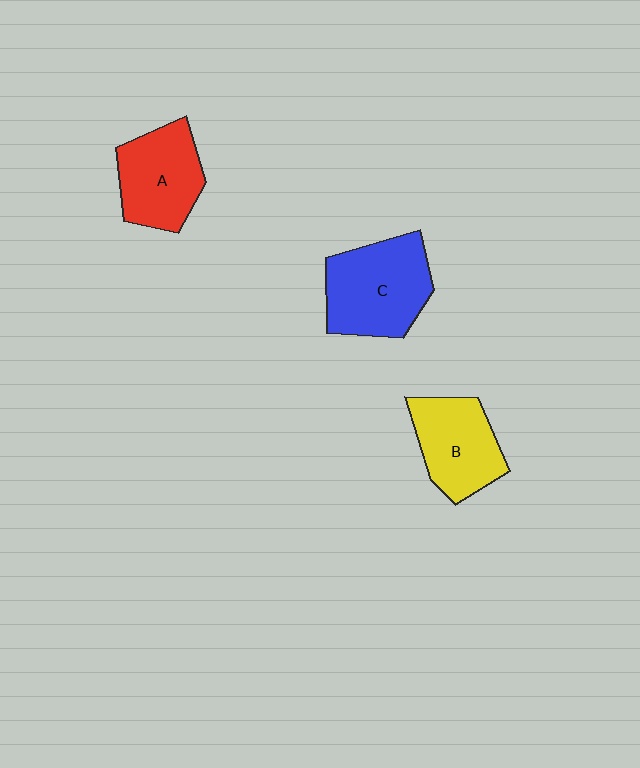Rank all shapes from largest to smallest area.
From largest to smallest: C (blue), A (red), B (yellow).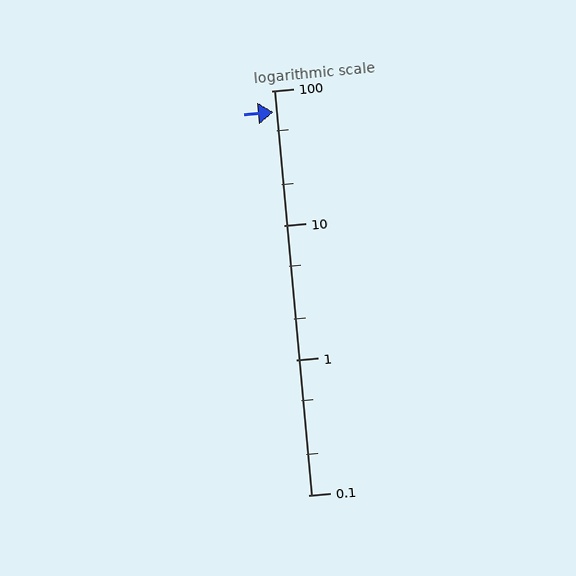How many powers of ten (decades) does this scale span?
The scale spans 3 decades, from 0.1 to 100.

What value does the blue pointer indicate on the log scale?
The pointer indicates approximately 69.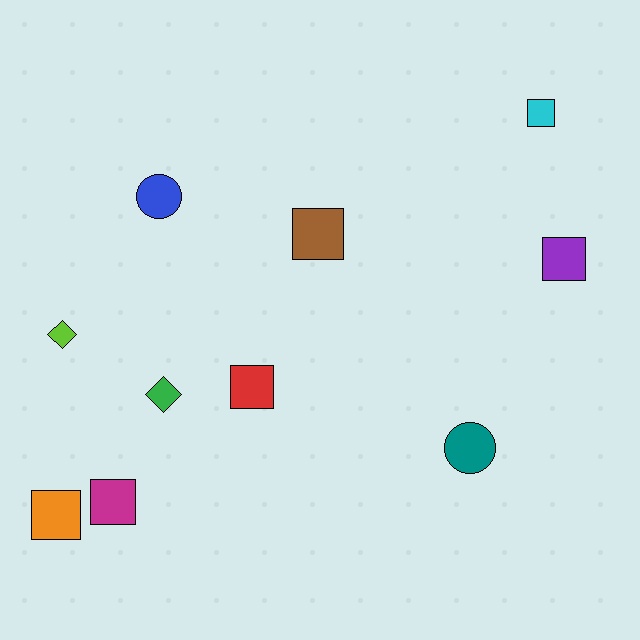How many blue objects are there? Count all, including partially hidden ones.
There is 1 blue object.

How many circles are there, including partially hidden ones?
There are 2 circles.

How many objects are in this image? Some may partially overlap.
There are 10 objects.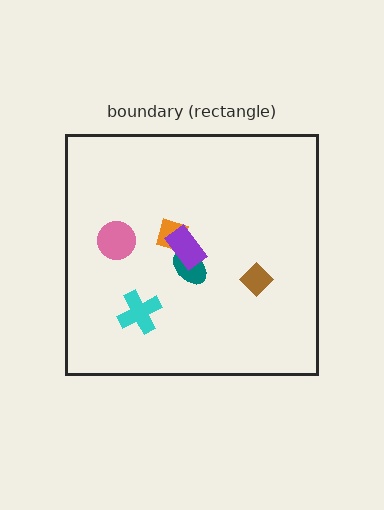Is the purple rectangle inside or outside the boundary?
Inside.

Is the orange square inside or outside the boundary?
Inside.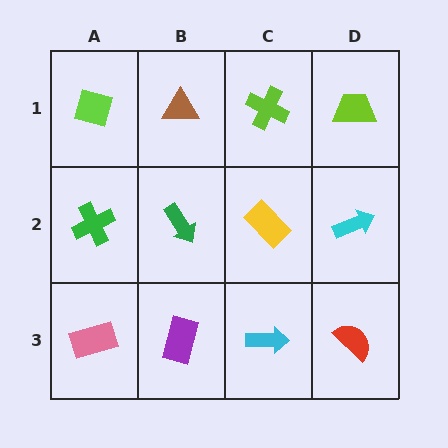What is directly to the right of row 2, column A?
A green arrow.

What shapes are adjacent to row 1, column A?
A green cross (row 2, column A), a brown triangle (row 1, column B).